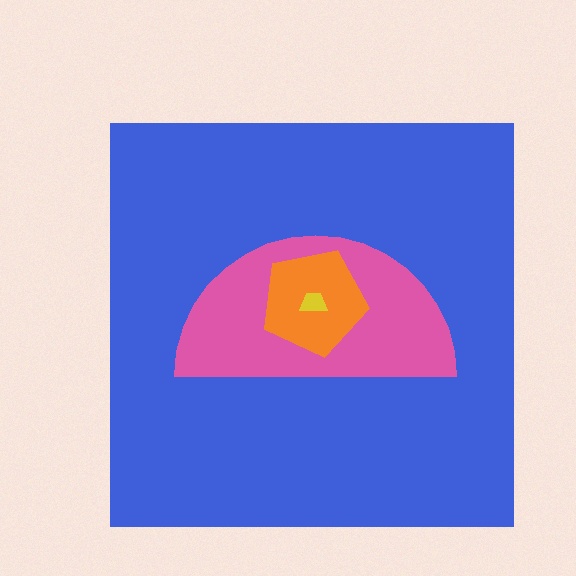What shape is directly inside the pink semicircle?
The orange pentagon.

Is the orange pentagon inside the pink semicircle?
Yes.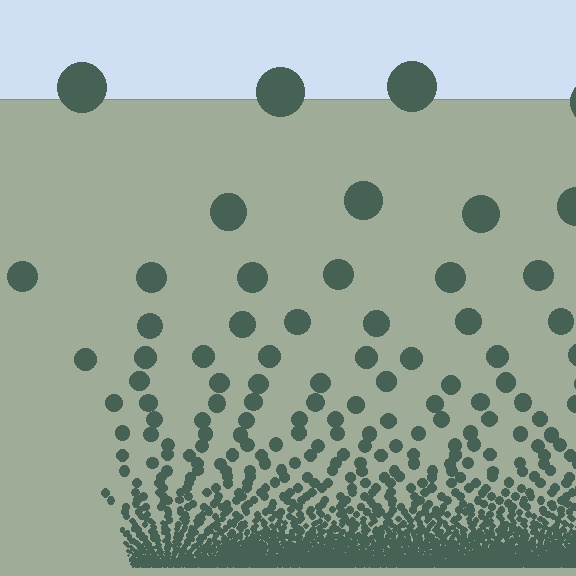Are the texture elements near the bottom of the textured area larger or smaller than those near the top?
Smaller. The gradient is inverted — elements near the bottom are smaller and denser.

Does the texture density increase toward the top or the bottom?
Density increases toward the bottom.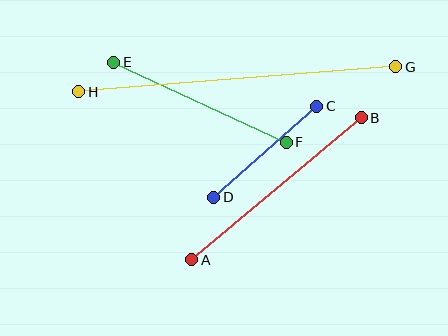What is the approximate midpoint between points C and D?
The midpoint is at approximately (265, 152) pixels.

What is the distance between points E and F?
The distance is approximately 190 pixels.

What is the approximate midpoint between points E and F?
The midpoint is at approximately (200, 102) pixels.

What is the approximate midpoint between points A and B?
The midpoint is at approximately (277, 189) pixels.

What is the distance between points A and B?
The distance is approximately 221 pixels.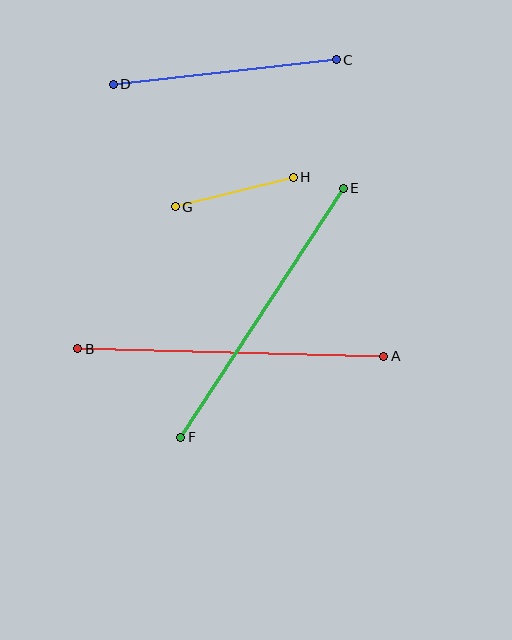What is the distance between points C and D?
The distance is approximately 224 pixels.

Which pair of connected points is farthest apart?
Points A and B are farthest apart.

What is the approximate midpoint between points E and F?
The midpoint is at approximately (262, 313) pixels.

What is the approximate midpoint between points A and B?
The midpoint is at approximately (231, 353) pixels.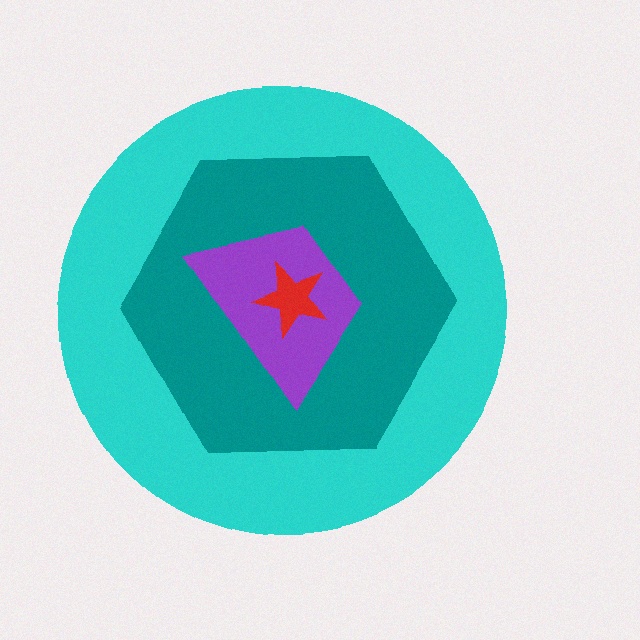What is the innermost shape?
The red star.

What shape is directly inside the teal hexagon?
The purple trapezoid.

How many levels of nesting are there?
4.